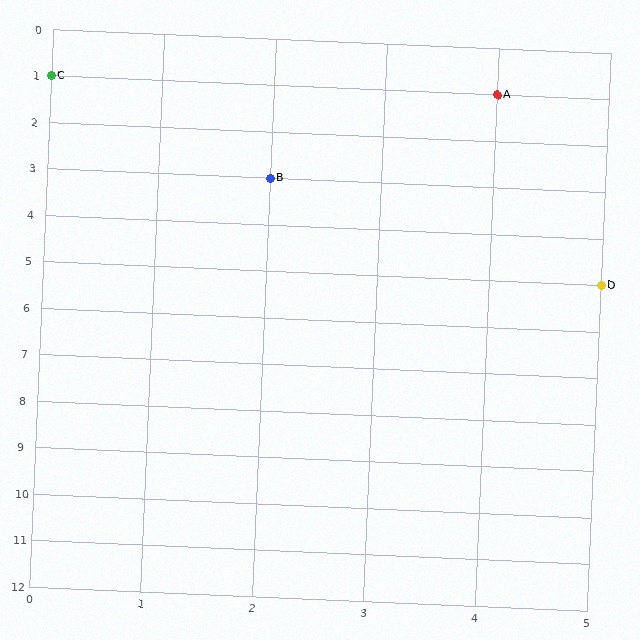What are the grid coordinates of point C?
Point C is at grid coordinates (0, 1).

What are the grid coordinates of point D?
Point D is at grid coordinates (5, 5).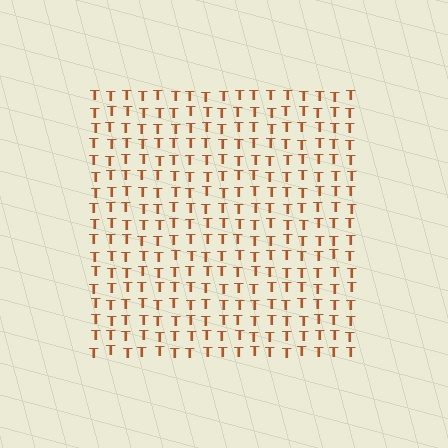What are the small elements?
The small elements are letter T's.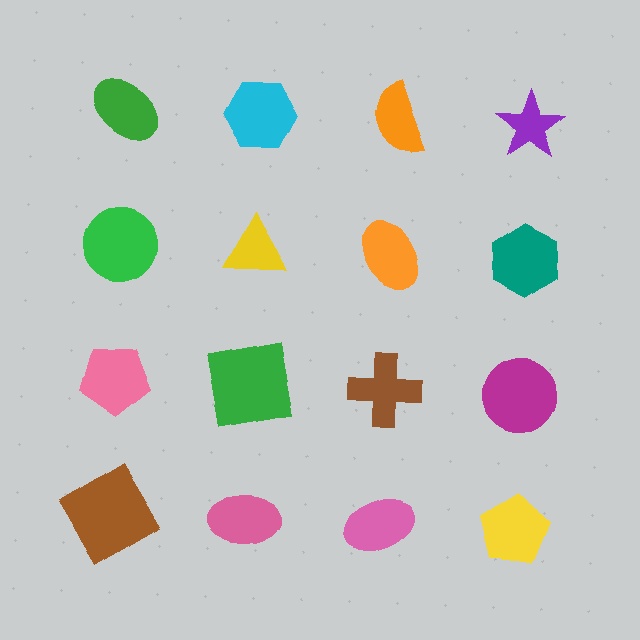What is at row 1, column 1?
A green ellipse.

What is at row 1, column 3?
An orange semicircle.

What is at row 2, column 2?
A yellow triangle.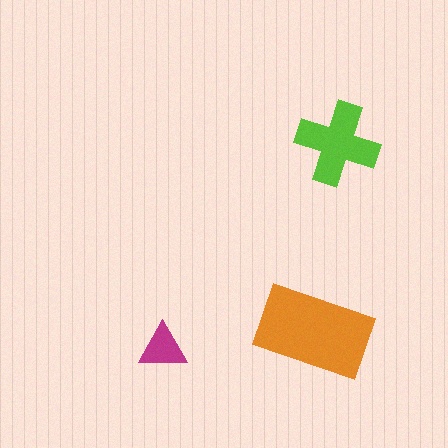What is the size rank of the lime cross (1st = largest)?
2nd.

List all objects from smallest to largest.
The magenta triangle, the lime cross, the orange rectangle.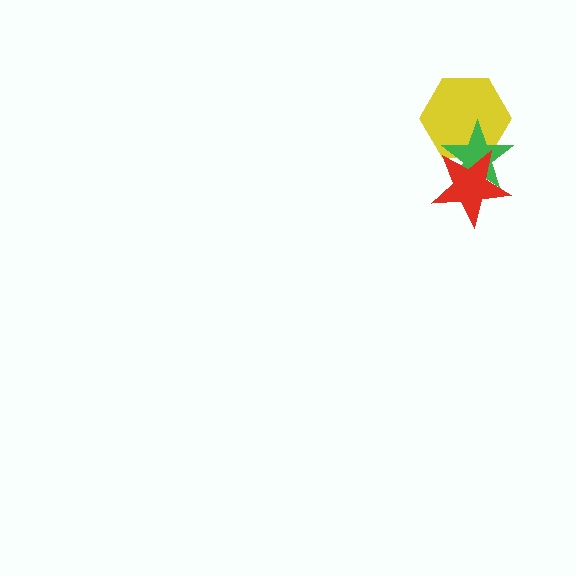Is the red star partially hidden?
No, no other shape covers it.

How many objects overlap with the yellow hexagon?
2 objects overlap with the yellow hexagon.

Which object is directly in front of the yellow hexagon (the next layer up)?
The green star is directly in front of the yellow hexagon.